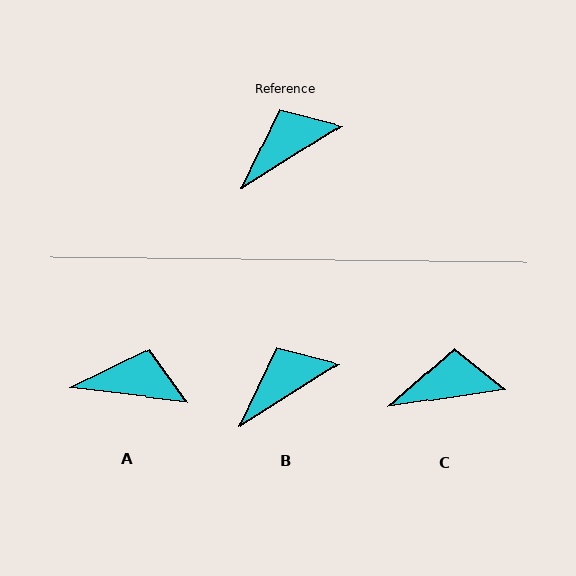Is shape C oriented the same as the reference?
No, it is off by about 24 degrees.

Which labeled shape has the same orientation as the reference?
B.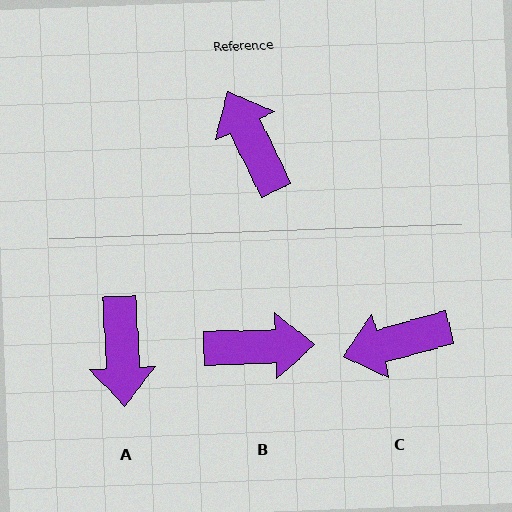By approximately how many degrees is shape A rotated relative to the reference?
Approximately 157 degrees counter-clockwise.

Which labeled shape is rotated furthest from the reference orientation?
A, about 157 degrees away.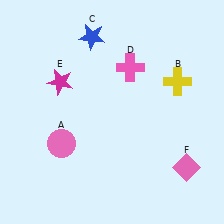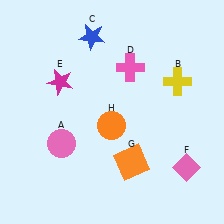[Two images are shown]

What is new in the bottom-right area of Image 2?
An orange square (G) was added in the bottom-right area of Image 2.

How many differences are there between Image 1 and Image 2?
There are 2 differences between the two images.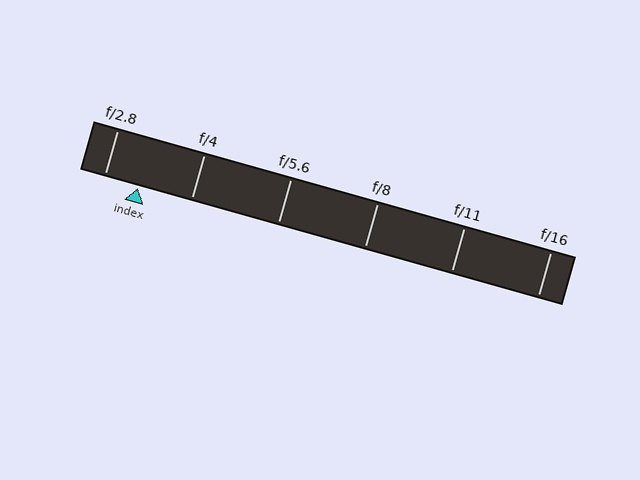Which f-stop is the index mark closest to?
The index mark is closest to f/2.8.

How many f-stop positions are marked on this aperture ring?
There are 6 f-stop positions marked.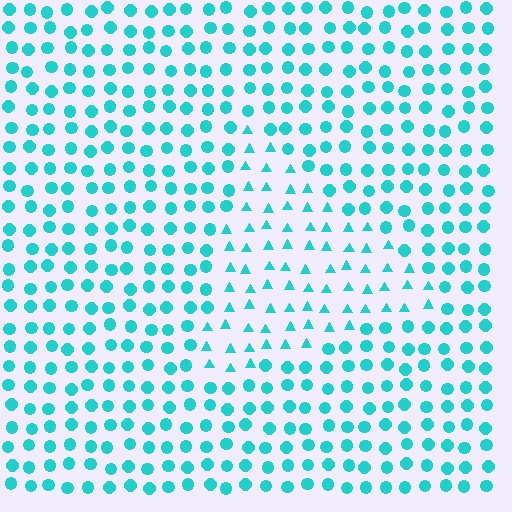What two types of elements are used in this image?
The image uses triangles inside the triangle region and circles outside it.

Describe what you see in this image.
The image is filled with small cyan elements arranged in a uniform grid. A triangle-shaped region contains triangles, while the surrounding area contains circles. The boundary is defined purely by the change in element shape.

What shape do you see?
I see a triangle.